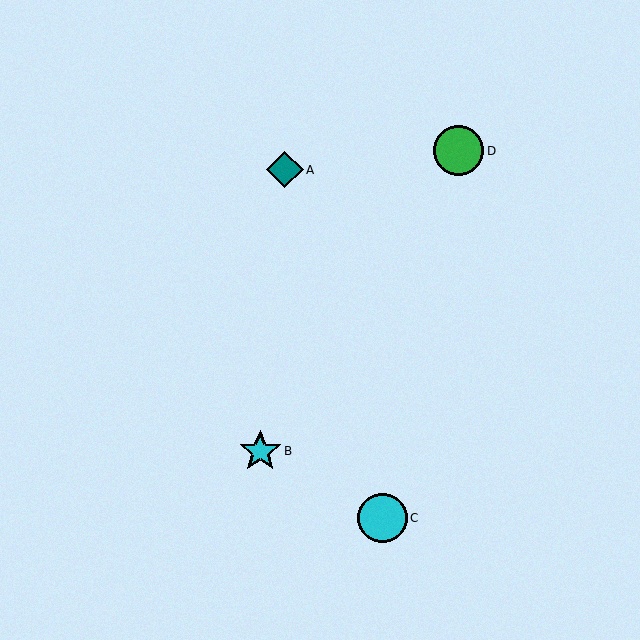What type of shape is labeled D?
Shape D is a green circle.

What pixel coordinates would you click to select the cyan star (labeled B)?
Click at (260, 451) to select the cyan star B.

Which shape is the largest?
The green circle (labeled D) is the largest.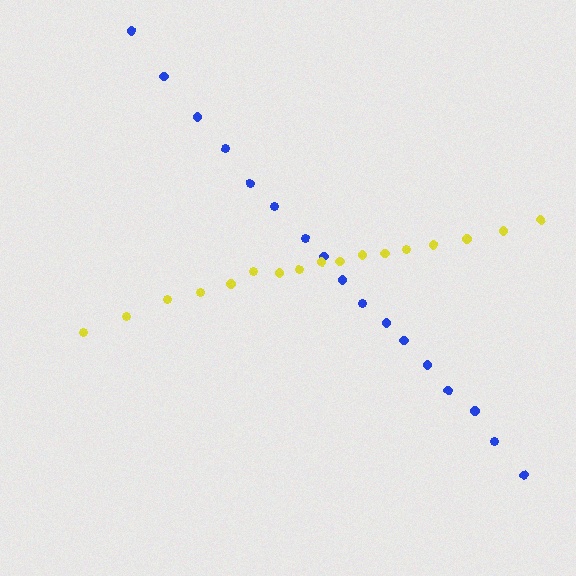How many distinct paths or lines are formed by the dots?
There are 2 distinct paths.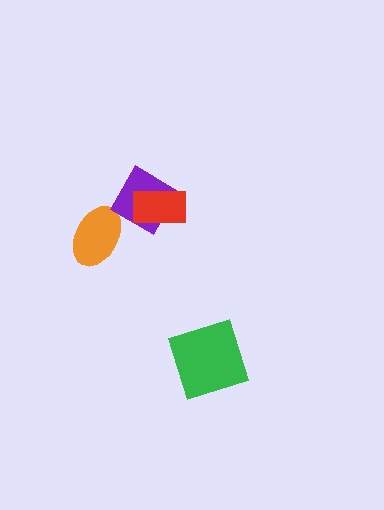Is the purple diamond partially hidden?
Yes, it is partially covered by another shape.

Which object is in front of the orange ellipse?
The purple diamond is in front of the orange ellipse.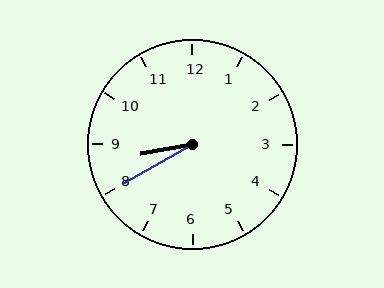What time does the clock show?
8:40.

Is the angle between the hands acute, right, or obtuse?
It is acute.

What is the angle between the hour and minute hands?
Approximately 20 degrees.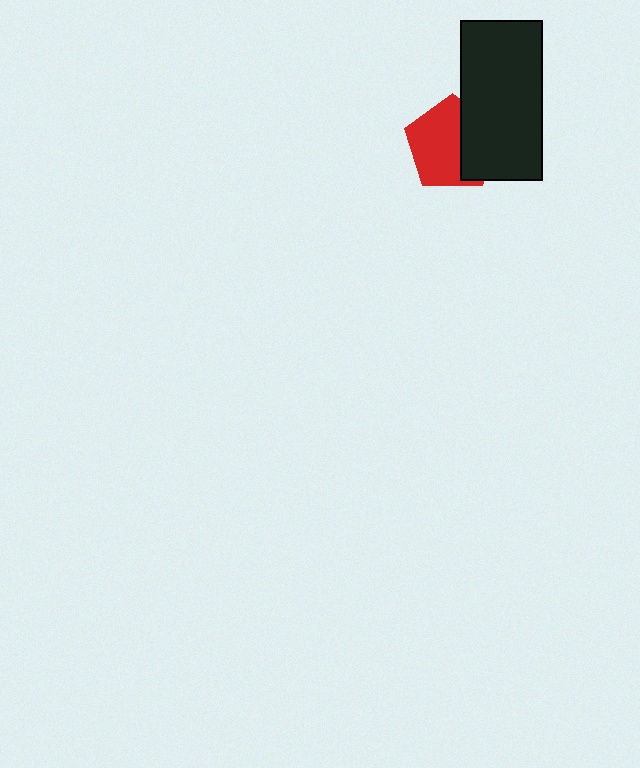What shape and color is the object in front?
The object in front is a black rectangle.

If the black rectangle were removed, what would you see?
You would see the complete red pentagon.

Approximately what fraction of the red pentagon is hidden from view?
Roughly 38% of the red pentagon is hidden behind the black rectangle.